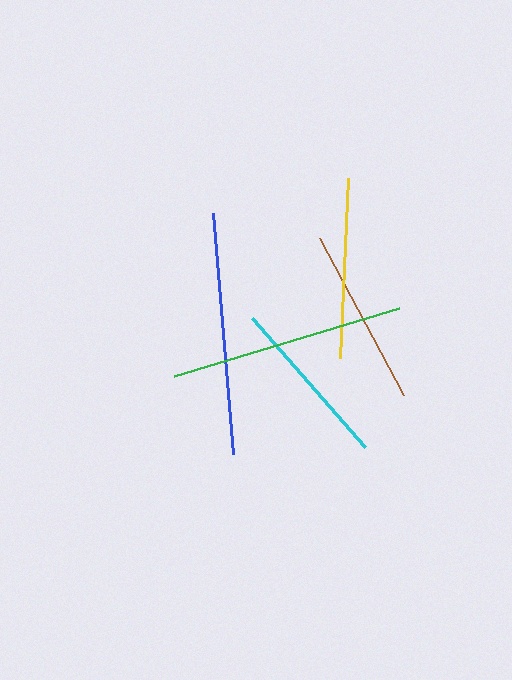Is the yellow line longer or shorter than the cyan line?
The yellow line is longer than the cyan line.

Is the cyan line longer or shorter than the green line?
The green line is longer than the cyan line.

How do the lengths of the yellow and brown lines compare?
The yellow and brown lines are approximately the same length.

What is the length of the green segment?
The green segment is approximately 235 pixels long.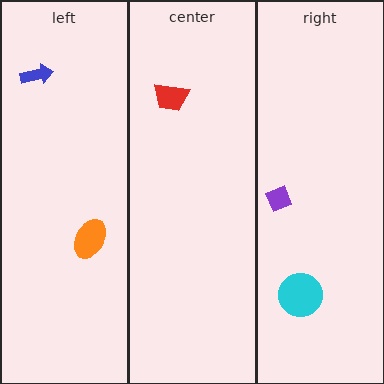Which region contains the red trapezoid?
The center region.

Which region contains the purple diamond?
The right region.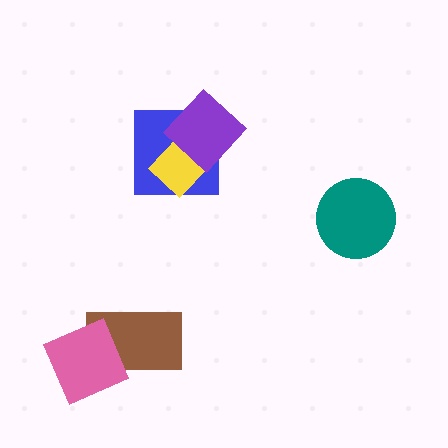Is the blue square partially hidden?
Yes, it is partially covered by another shape.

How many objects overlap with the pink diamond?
1 object overlaps with the pink diamond.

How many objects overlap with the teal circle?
0 objects overlap with the teal circle.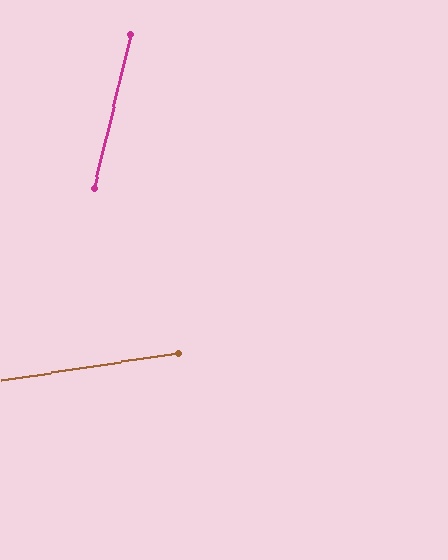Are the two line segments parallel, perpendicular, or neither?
Neither parallel nor perpendicular — they differ by about 68°.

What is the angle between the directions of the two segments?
Approximately 68 degrees.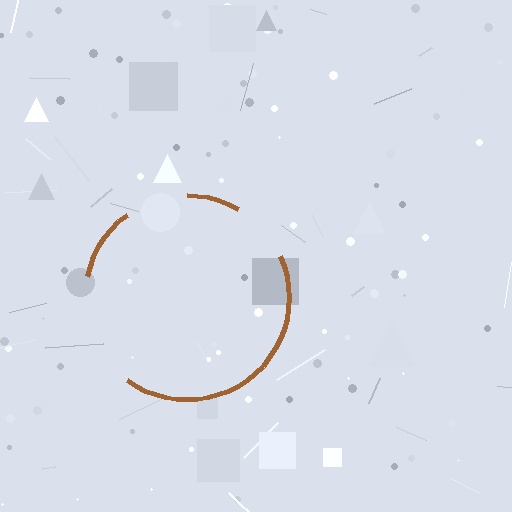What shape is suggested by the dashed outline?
The dashed outline suggests a circle.